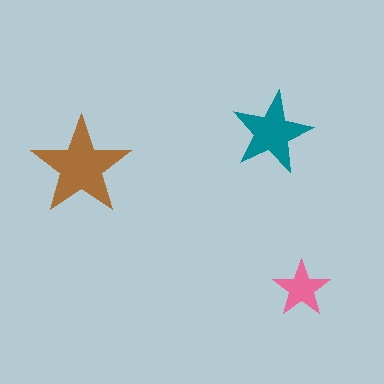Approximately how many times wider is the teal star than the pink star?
About 1.5 times wider.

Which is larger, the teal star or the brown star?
The brown one.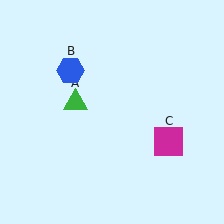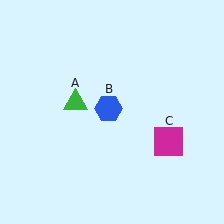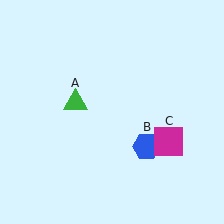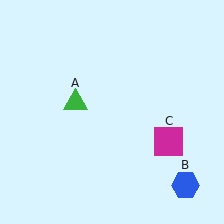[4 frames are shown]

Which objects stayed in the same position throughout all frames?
Green triangle (object A) and magenta square (object C) remained stationary.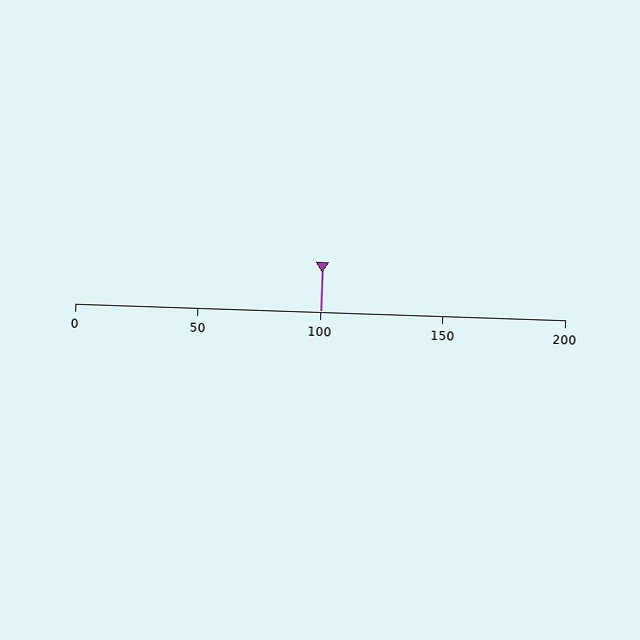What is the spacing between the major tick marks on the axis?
The major ticks are spaced 50 apart.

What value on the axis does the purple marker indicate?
The marker indicates approximately 100.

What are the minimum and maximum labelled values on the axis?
The axis runs from 0 to 200.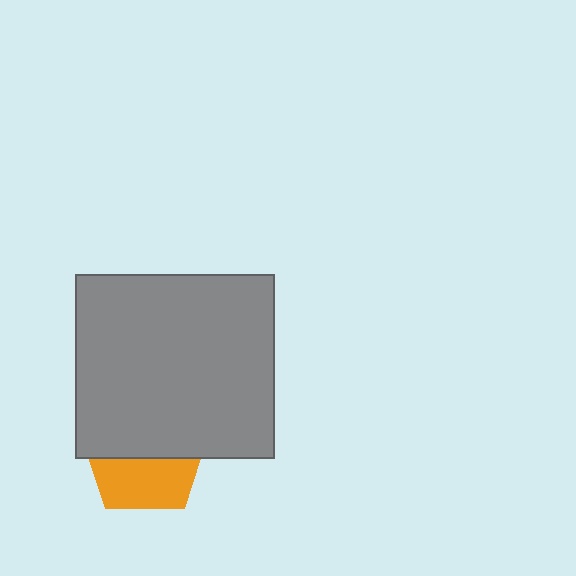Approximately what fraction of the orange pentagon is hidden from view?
Roughly 56% of the orange pentagon is hidden behind the gray rectangle.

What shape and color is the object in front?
The object in front is a gray rectangle.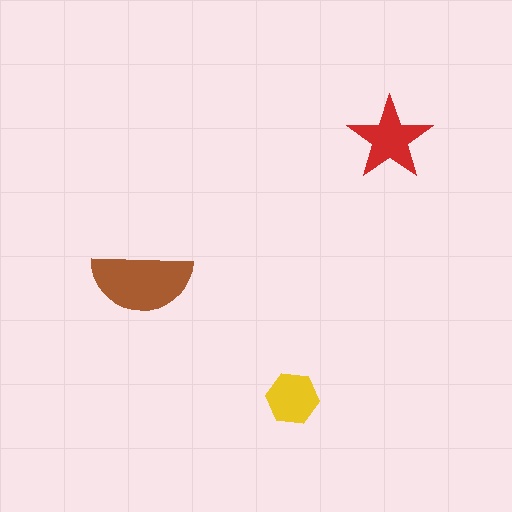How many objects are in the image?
There are 3 objects in the image.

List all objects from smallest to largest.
The yellow hexagon, the red star, the brown semicircle.